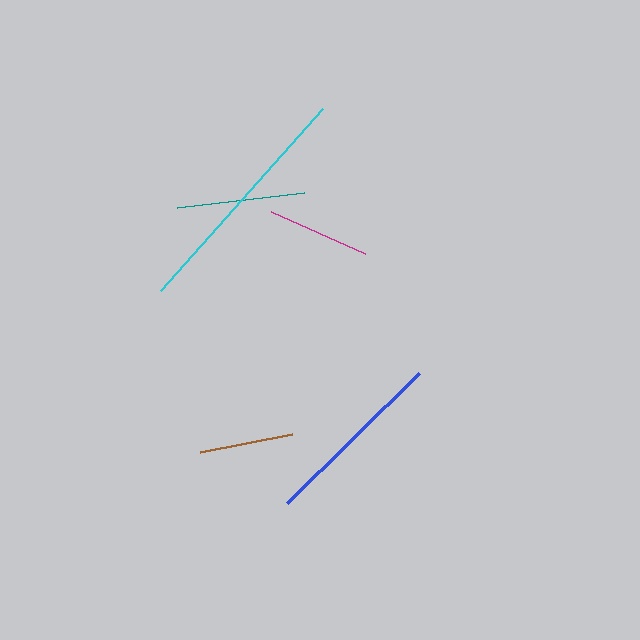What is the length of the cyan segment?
The cyan segment is approximately 244 pixels long.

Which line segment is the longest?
The cyan line is the longest at approximately 244 pixels.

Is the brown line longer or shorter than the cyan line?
The cyan line is longer than the brown line.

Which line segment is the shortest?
The brown line is the shortest at approximately 93 pixels.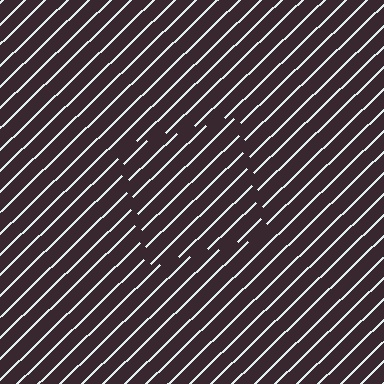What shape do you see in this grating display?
An illusory square. The interior of the shape contains the same grating, shifted by half a period — the contour is defined by the phase discontinuity where line-ends from the inner and outer gratings abut.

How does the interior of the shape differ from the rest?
The interior of the shape contains the same grating, shifted by half a period — the contour is defined by the phase discontinuity where line-ends from the inner and outer gratings abut.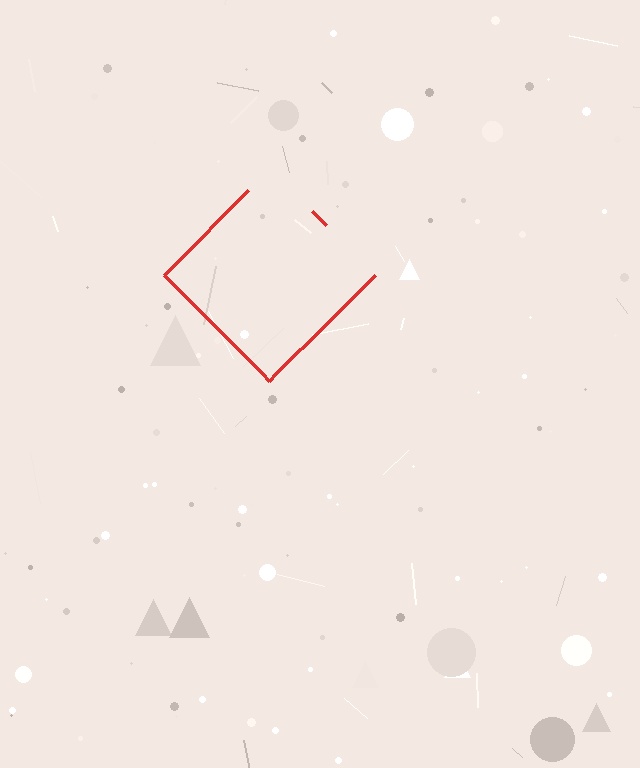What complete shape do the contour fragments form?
The contour fragments form a diamond.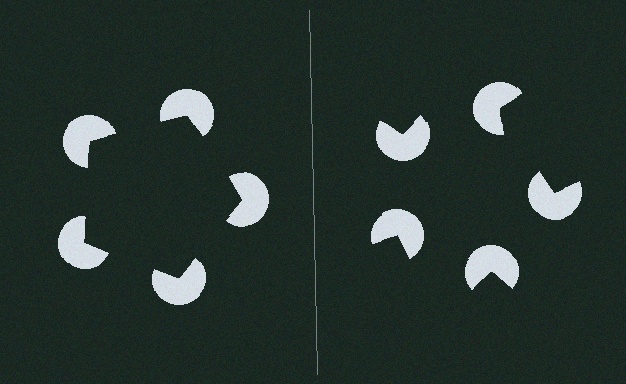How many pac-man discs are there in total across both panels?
10 — 5 on each side.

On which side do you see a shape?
An illusory pentagon appears on the left side. On the right side the wedge cuts are rotated, so no coherent shape forms.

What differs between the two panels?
The pac-man discs are positioned identically on both sides; only the wedge orientations differ. On the left they align to a pentagon; on the right they are misaligned.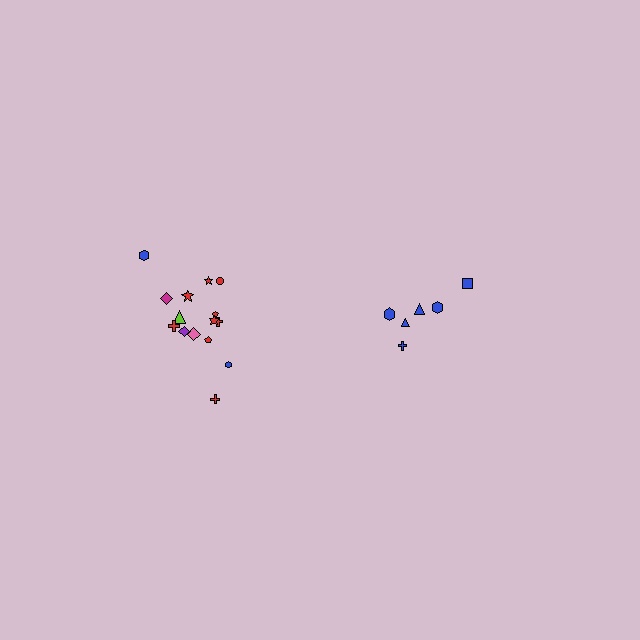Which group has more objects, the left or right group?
The left group.